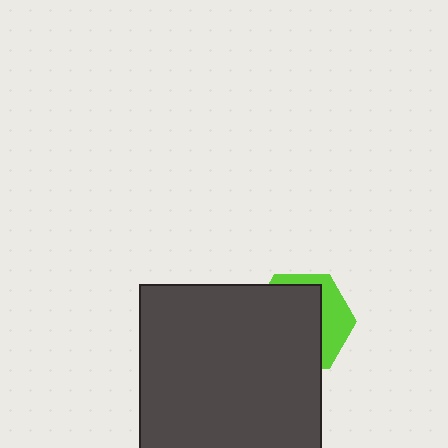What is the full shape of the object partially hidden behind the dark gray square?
The partially hidden object is a lime hexagon.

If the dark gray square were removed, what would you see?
You would see the complete lime hexagon.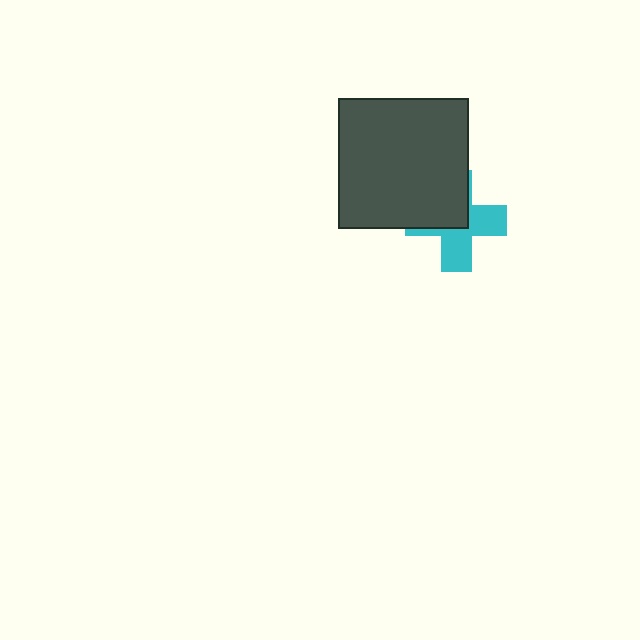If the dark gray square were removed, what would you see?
You would see the complete cyan cross.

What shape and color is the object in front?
The object in front is a dark gray square.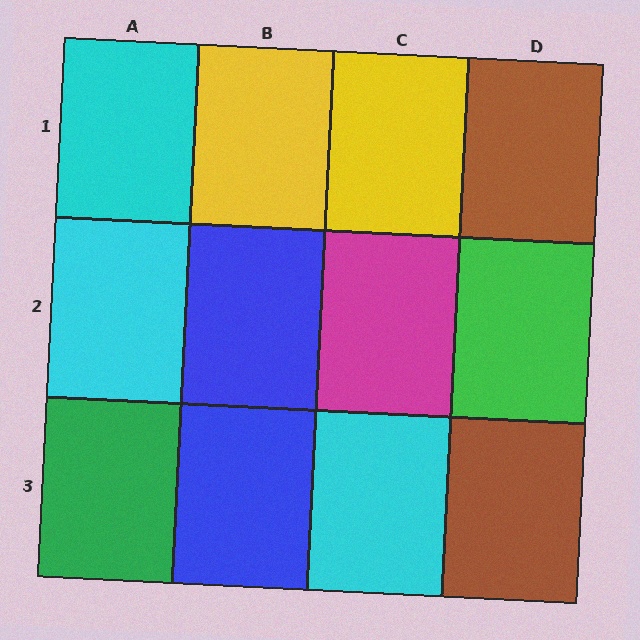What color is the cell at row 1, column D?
Brown.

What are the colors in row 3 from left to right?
Green, blue, cyan, brown.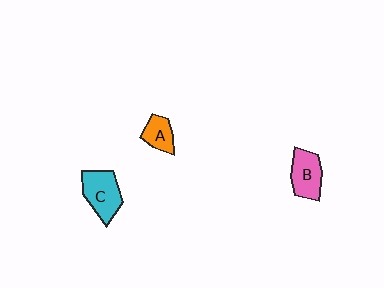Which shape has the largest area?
Shape C (cyan).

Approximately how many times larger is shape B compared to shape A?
Approximately 1.5 times.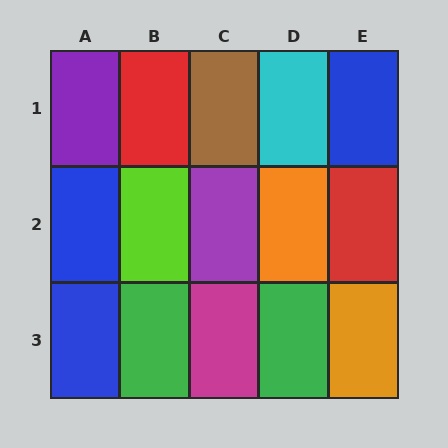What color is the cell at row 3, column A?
Blue.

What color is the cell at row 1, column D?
Cyan.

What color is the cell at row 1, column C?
Brown.